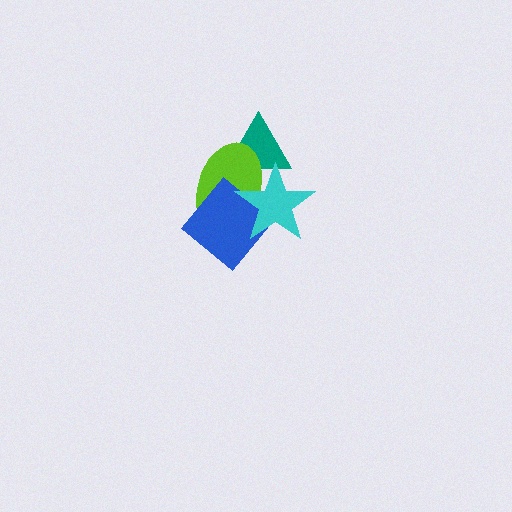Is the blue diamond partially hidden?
Yes, it is partially covered by another shape.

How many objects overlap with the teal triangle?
2 objects overlap with the teal triangle.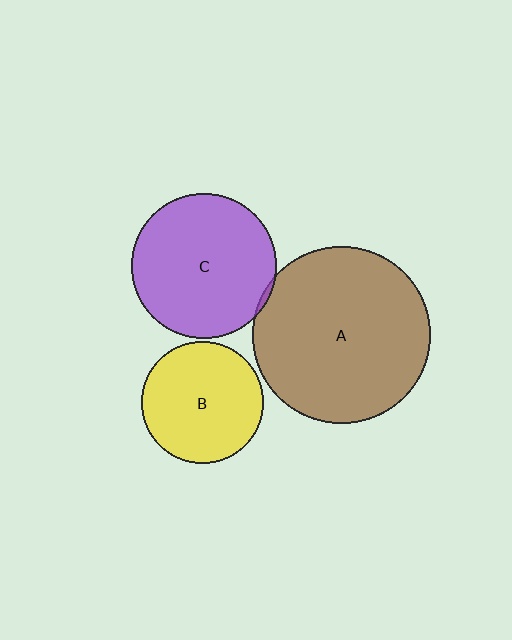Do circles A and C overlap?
Yes.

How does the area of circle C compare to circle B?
Approximately 1.4 times.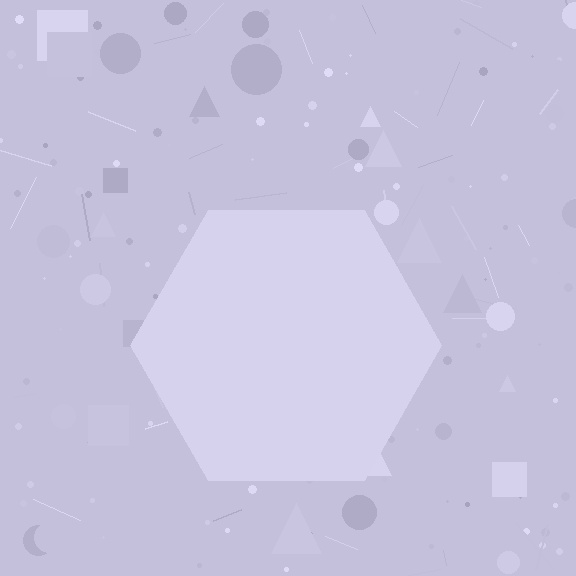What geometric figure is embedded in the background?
A hexagon is embedded in the background.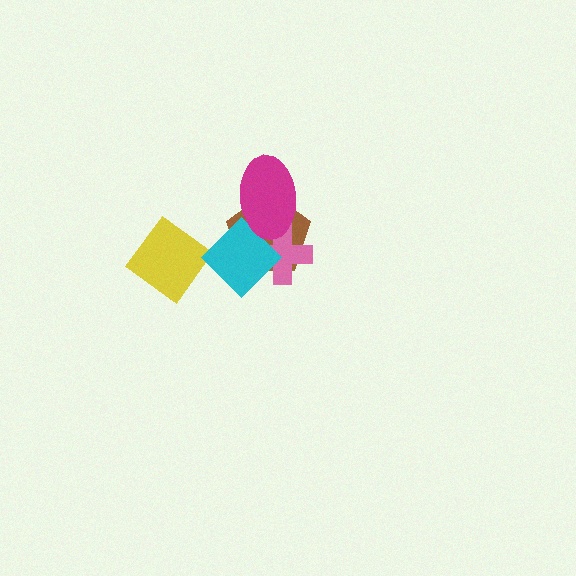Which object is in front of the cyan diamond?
The magenta ellipse is in front of the cyan diamond.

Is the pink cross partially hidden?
Yes, it is partially covered by another shape.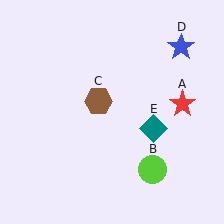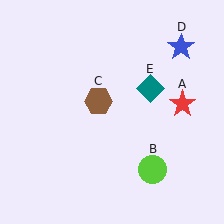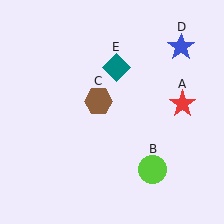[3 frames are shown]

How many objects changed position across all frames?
1 object changed position: teal diamond (object E).